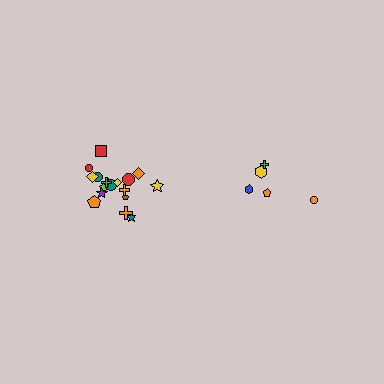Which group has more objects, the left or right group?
The left group.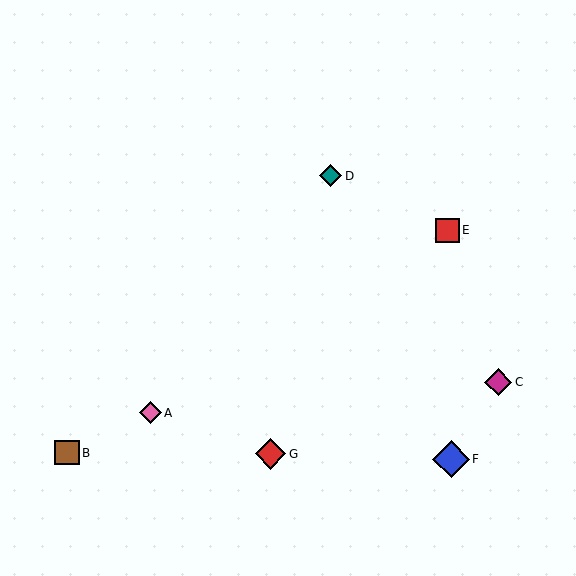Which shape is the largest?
The blue diamond (labeled F) is the largest.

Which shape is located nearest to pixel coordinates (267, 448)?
The red diamond (labeled G) at (271, 454) is nearest to that location.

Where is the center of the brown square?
The center of the brown square is at (67, 453).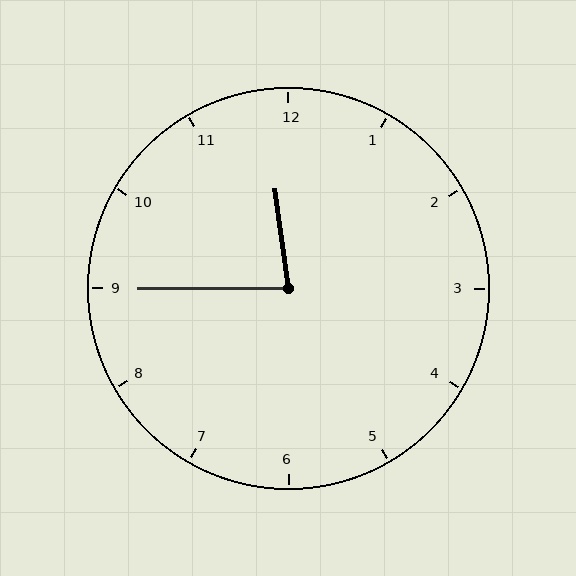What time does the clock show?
11:45.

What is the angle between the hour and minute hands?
Approximately 82 degrees.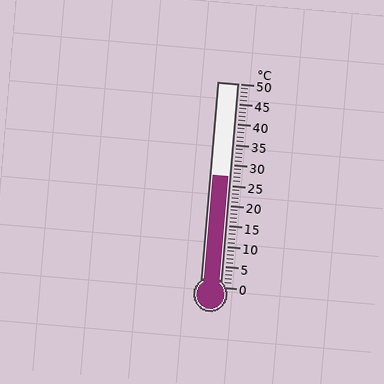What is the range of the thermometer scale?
The thermometer scale ranges from 0°C to 50°C.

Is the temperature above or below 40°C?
The temperature is below 40°C.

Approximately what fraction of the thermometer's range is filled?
The thermometer is filled to approximately 55% of its range.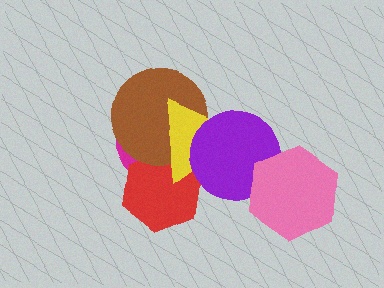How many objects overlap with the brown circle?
3 objects overlap with the brown circle.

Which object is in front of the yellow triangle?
The purple circle is in front of the yellow triangle.